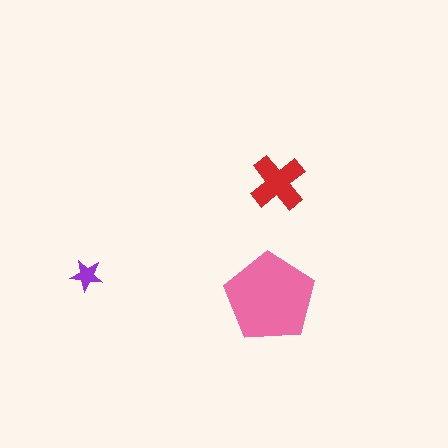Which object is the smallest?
The purple star.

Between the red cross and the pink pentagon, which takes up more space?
The pink pentagon.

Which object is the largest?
The pink pentagon.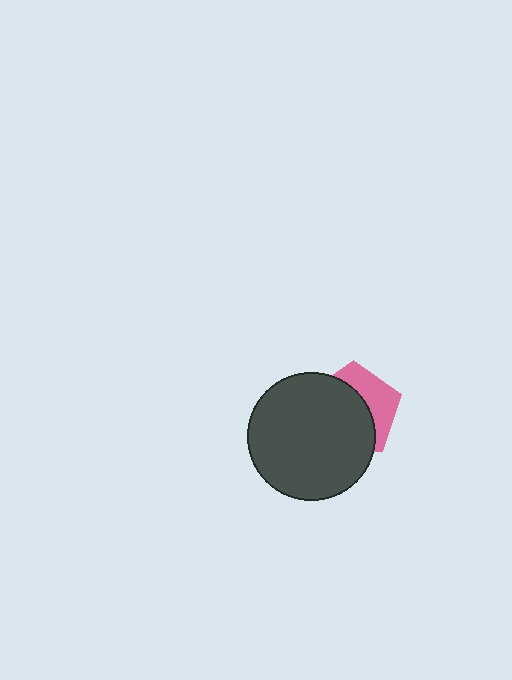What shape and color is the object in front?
The object in front is a dark gray circle.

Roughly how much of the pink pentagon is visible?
A small part of it is visible (roughly 37%).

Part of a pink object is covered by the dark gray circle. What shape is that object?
It is a pentagon.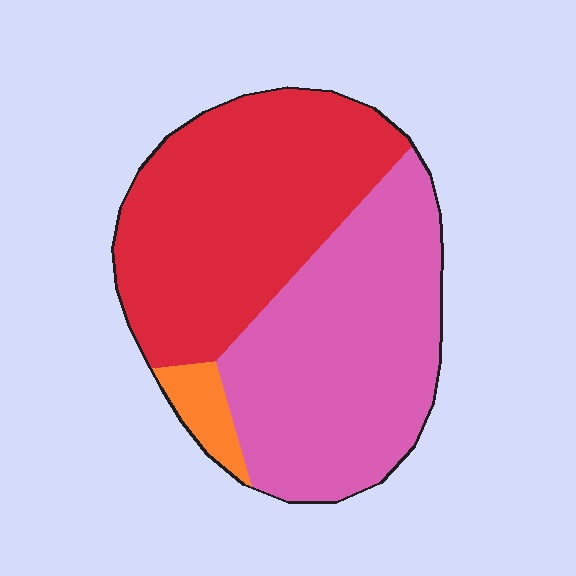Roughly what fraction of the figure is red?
Red covers about 45% of the figure.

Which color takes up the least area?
Orange, at roughly 5%.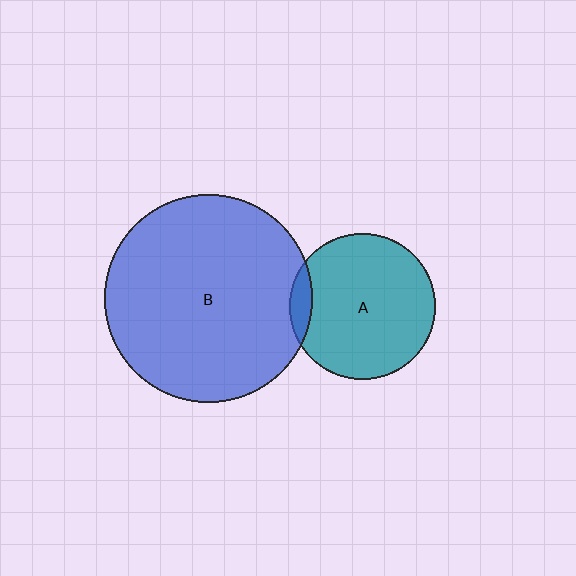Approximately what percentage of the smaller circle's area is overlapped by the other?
Approximately 10%.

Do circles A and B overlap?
Yes.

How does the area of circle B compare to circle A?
Approximately 2.0 times.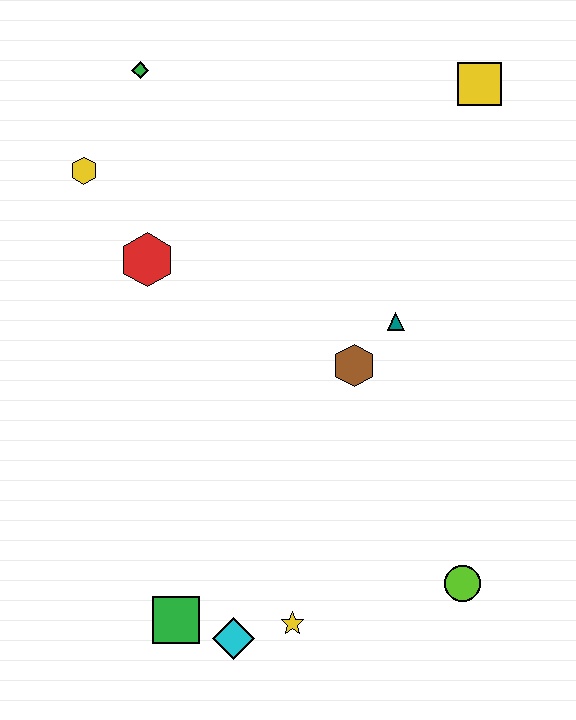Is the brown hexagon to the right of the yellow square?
No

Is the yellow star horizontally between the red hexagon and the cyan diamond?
No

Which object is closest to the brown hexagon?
The teal triangle is closest to the brown hexagon.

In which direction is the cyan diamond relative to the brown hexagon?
The cyan diamond is below the brown hexagon.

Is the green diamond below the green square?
No